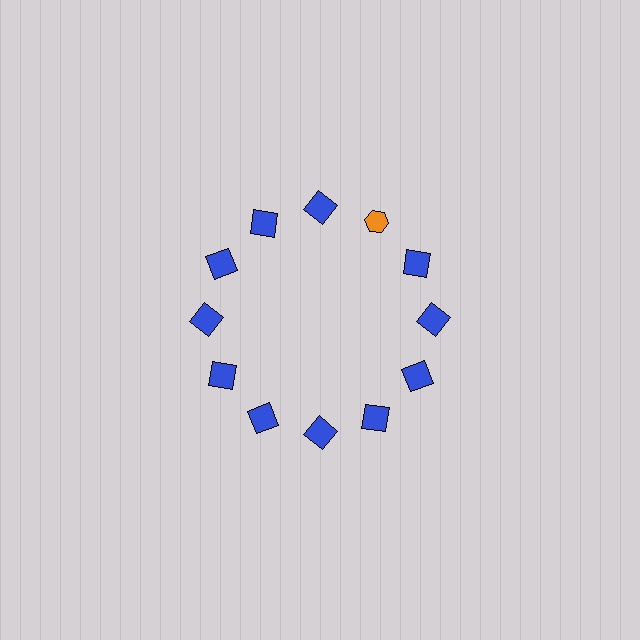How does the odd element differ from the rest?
It differs in both color (orange instead of blue) and shape (hexagon instead of square).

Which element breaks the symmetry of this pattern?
The orange hexagon at roughly the 1 o'clock position breaks the symmetry. All other shapes are blue squares.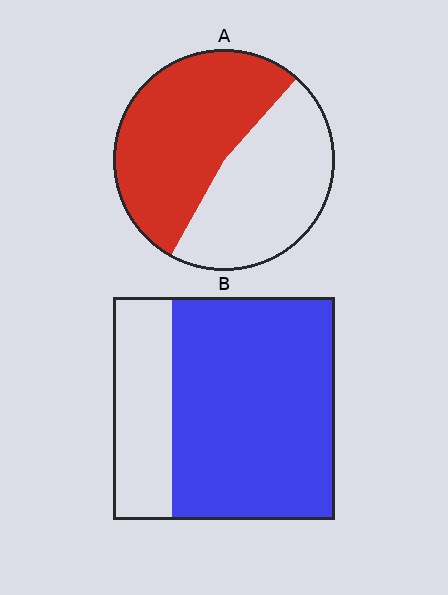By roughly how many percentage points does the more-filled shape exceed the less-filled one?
By roughly 20 percentage points (B over A).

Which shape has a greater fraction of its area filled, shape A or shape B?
Shape B.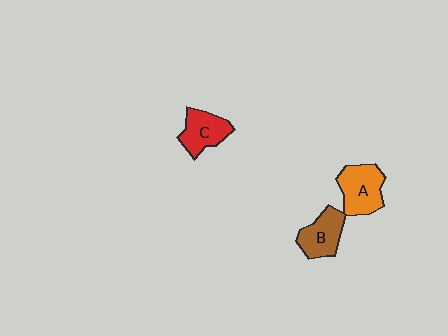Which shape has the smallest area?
Shape C (red).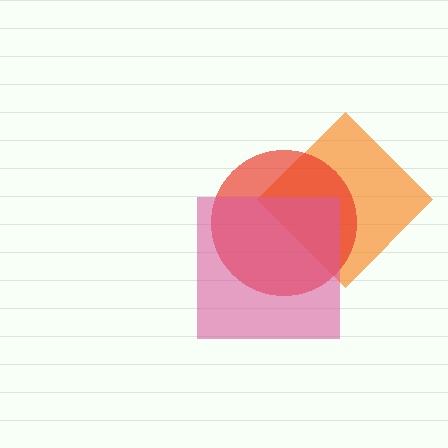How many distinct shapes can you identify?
There are 3 distinct shapes: an orange diamond, a red circle, a pink square.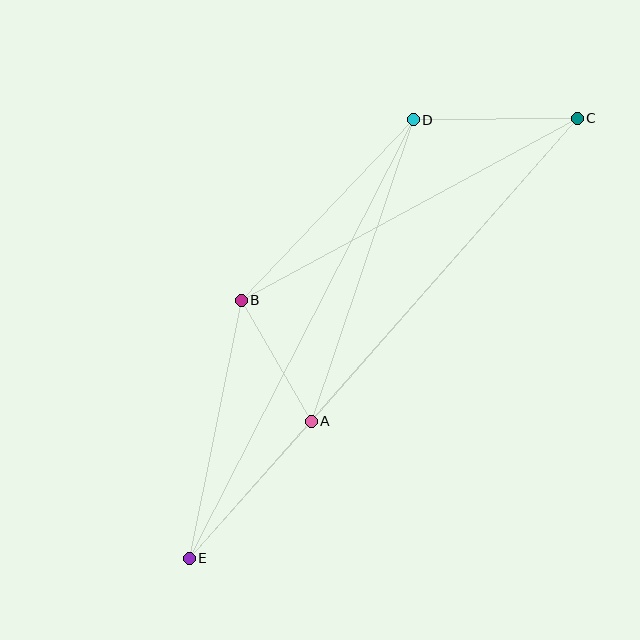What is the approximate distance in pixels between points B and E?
The distance between B and E is approximately 263 pixels.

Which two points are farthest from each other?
Points C and E are farthest from each other.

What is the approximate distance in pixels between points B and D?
The distance between B and D is approximately 250 pixels.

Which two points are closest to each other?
Points A and B are closest to each other.